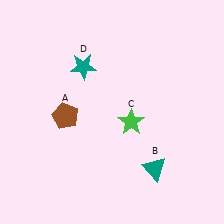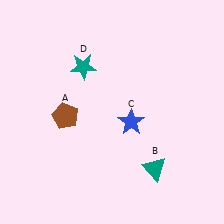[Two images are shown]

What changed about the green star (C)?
In Image 1, C is green. In Image 2, it changed to blue.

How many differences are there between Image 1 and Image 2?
There is 1 difference between the two images.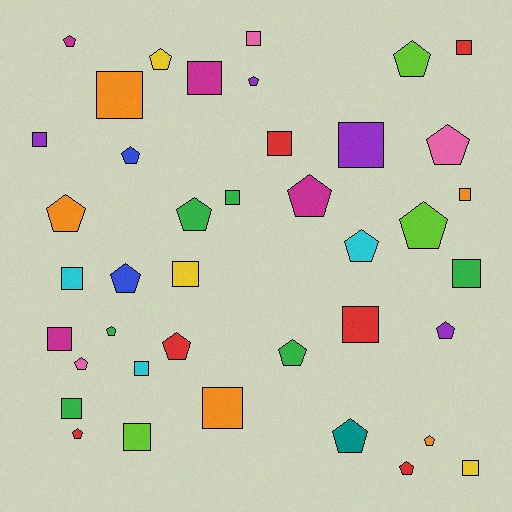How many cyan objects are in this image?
There are 3 cyan objects.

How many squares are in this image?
There are 19 squares.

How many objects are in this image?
There are 40 objects.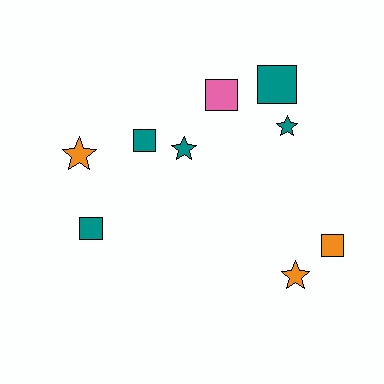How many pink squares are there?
There is 1 pink square.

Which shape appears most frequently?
Square, with 5 objects.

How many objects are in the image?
There are 9 objects.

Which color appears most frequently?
Teal, with 5 objects.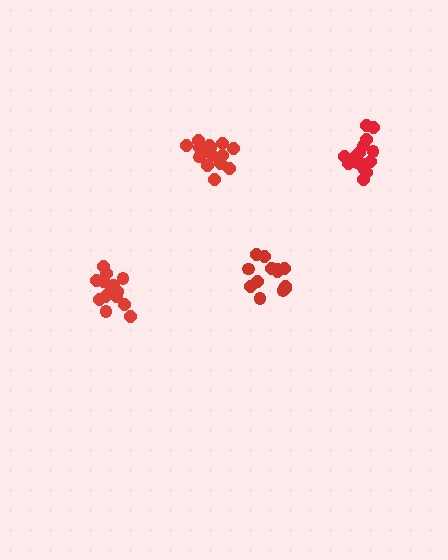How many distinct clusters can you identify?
There are 4 distinct clusters.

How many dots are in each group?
Group 1: 16 dots, Group 2: 16 dots, Group 3: 13 dots, Group 4: 15 dots (60 total).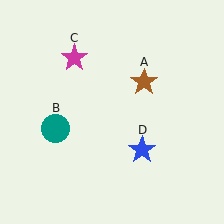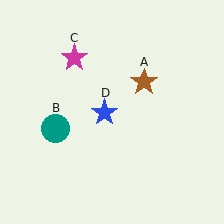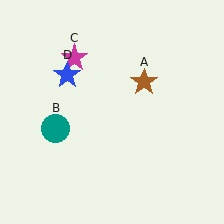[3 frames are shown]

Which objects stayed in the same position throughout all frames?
Brown star (object A) and teal circle (object B) and magenta star (object C) remained stationary.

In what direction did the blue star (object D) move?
The blue star (object D) moved up and to the left.